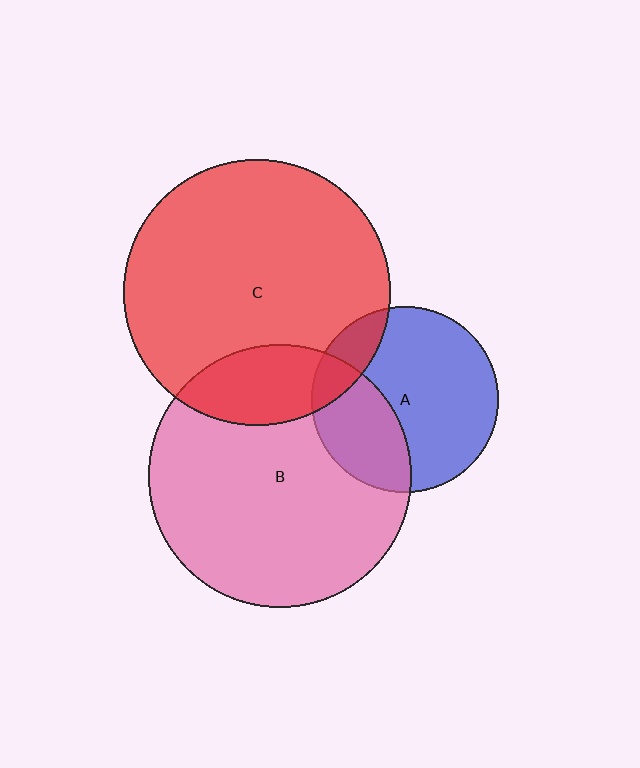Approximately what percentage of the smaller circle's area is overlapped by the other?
Approximately 20%.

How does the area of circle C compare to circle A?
Approximately 2.0 times.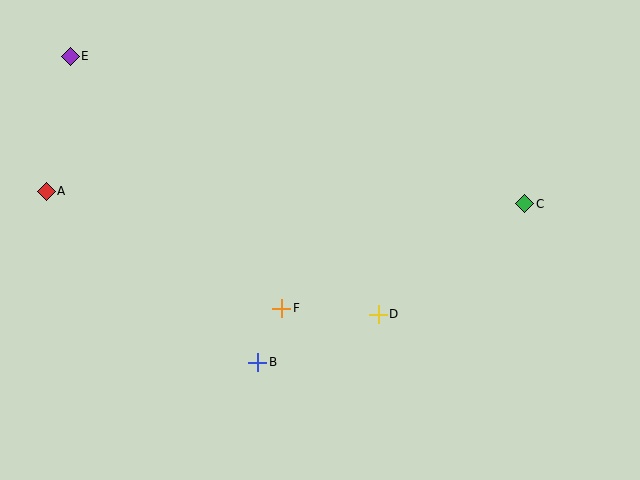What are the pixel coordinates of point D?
Point D is at (378, 314).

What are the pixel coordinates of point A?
Point A is at (46, 191).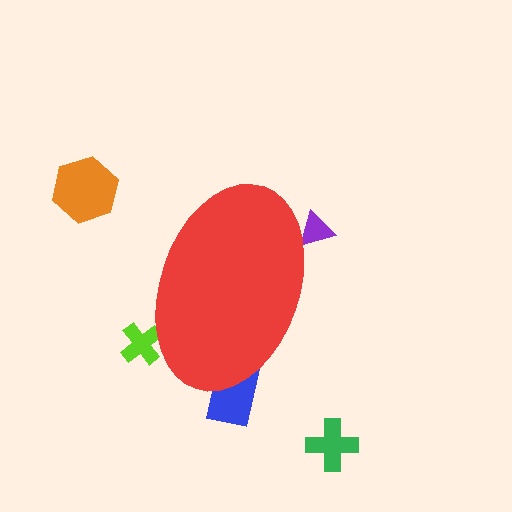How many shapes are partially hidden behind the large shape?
3 shapes are partially hidden.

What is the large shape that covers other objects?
A red ellipse.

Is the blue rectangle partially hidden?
Yes, the blue rectangle is partially hidden behind the red ellipse.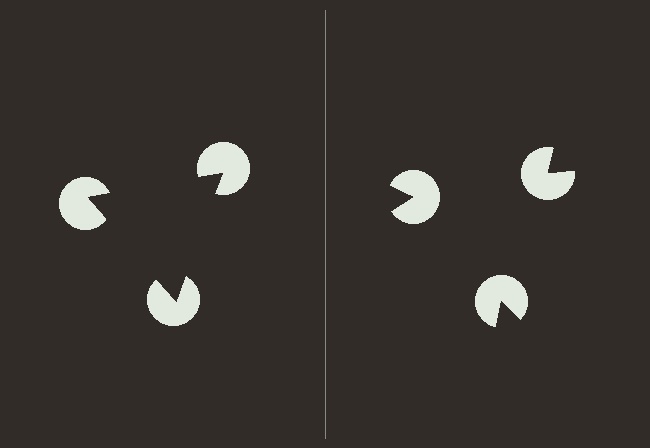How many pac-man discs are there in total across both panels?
6 — 3 on each side.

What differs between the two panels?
The pac-man discs are positioned identically on both sides; only the wedge orientations differ. On the left they align to a triangle; on the right they are misaligned.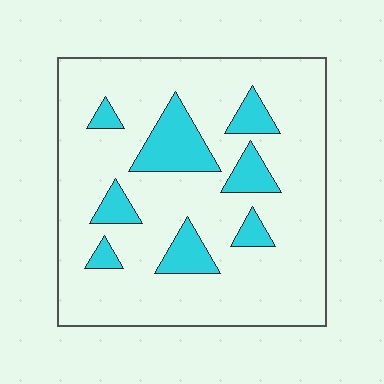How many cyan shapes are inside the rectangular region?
8.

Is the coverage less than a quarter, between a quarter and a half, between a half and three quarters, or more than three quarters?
Less than a quarter.